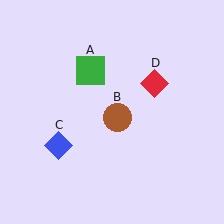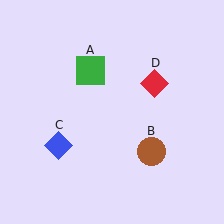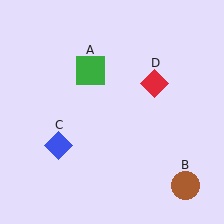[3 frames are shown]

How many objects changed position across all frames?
1 object changed position: brown circle (object B).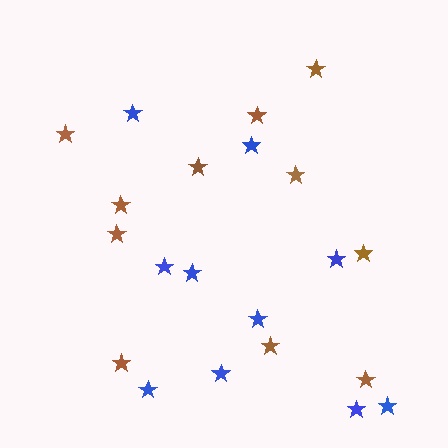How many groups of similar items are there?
There are 2 groups: one group of brown stars (11) and one group of blue stars (10).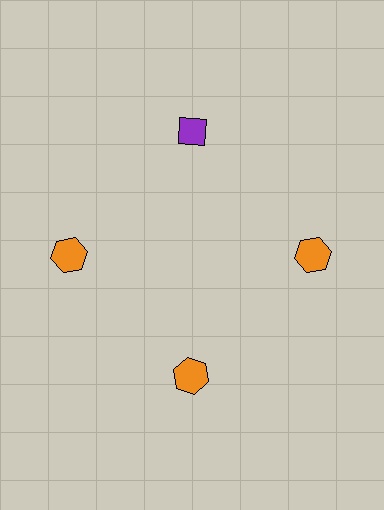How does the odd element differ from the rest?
It differs in both color (purple instead of orange) and shape (diamond instead of hexagon).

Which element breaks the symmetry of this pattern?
The purple diamond at roughly the 12 o'clock position breaks the symmetry. All other shapes are orange hexagons.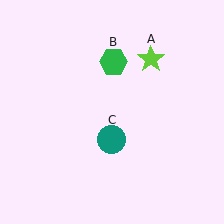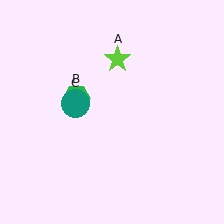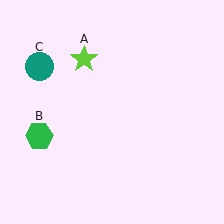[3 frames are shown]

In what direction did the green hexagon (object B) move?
The green hexagon (object B) moved down and to the left.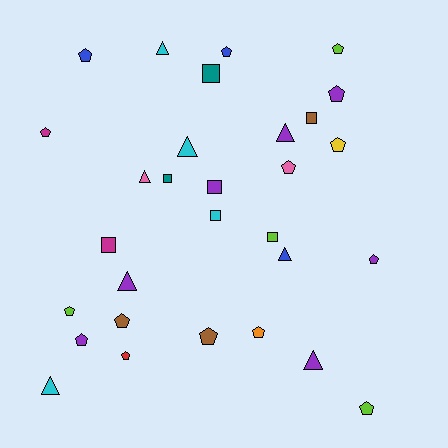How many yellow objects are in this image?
There is 1 yellow object.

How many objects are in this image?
There are 30 objects.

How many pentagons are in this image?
There are 15 pentagons.